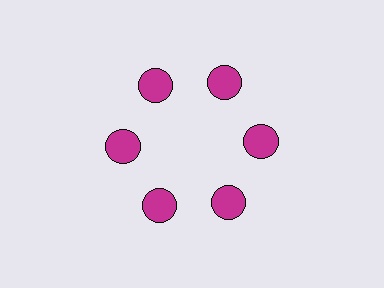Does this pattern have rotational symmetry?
Yes, this pattern has 6-fold rotational symmetry. It looks the same after rotating 60 degrees around the center.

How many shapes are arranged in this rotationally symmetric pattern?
There are 6 shapes, arranged in 6 groups of 1.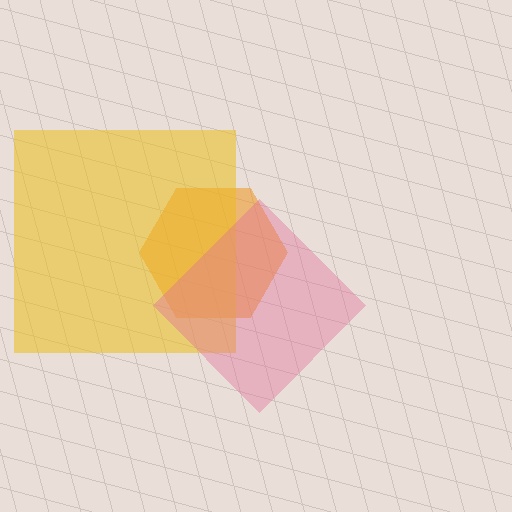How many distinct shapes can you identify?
There are 3 distinct shapes: an orange hexagon, a yellow square, a pink diamond.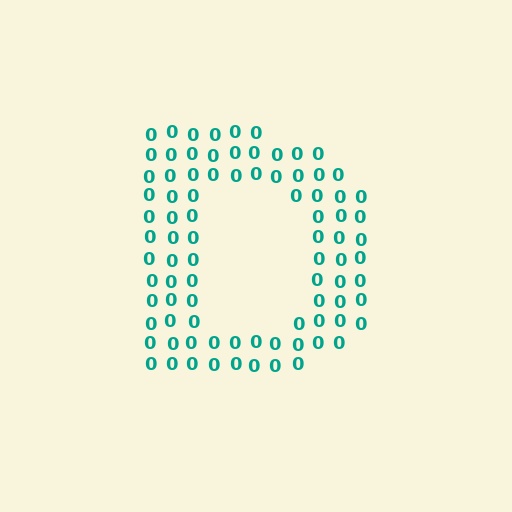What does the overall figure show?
The overall figure shows the letter D.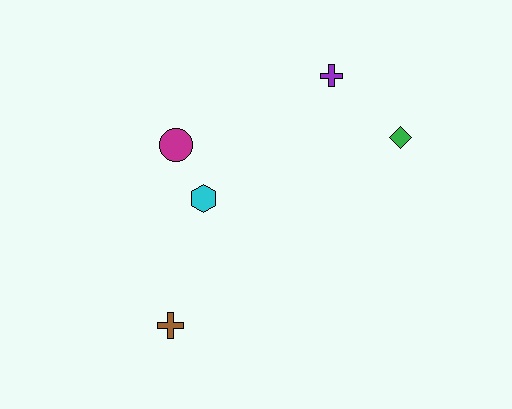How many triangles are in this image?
There are no triangles.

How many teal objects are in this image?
There are no teal objects.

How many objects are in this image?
There are 5 objects.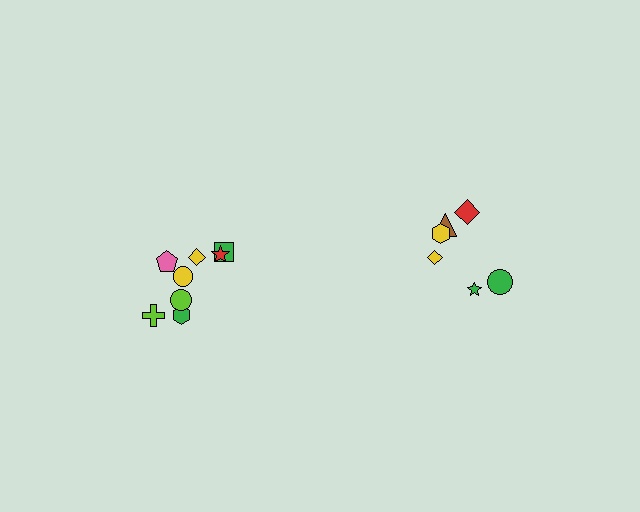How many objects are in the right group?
There are 6 objects.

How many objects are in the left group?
There are 8 objects.